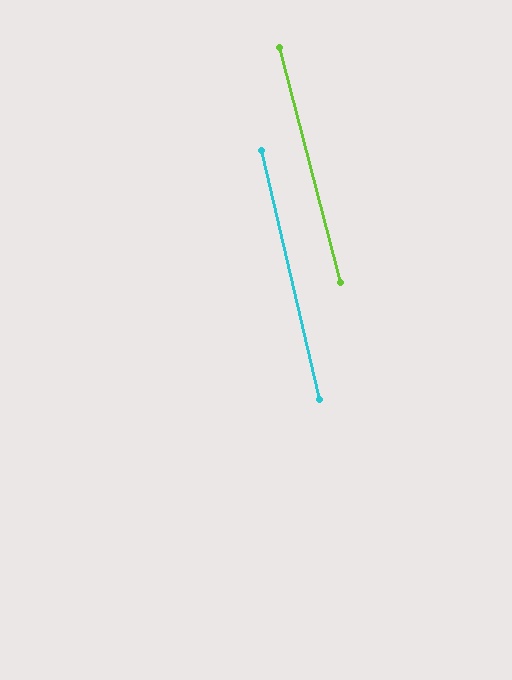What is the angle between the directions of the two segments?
Approximately 1 degree.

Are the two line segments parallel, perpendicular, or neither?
Parallel — their directions differ by only 1.5°.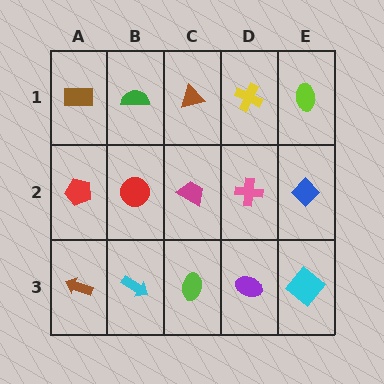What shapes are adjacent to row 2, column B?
A green semicircle (row 1, column B), a cyan arrow (row 3, column B), a red pentagon (row 2, column A), a magenta trapezoid (row 2, column C).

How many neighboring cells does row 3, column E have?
2.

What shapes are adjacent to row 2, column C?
A brown triangle (row 1, column C), a lime ellipse (row 3, column C), a red circle (row 2, column B), a pink cross (row 2, column D).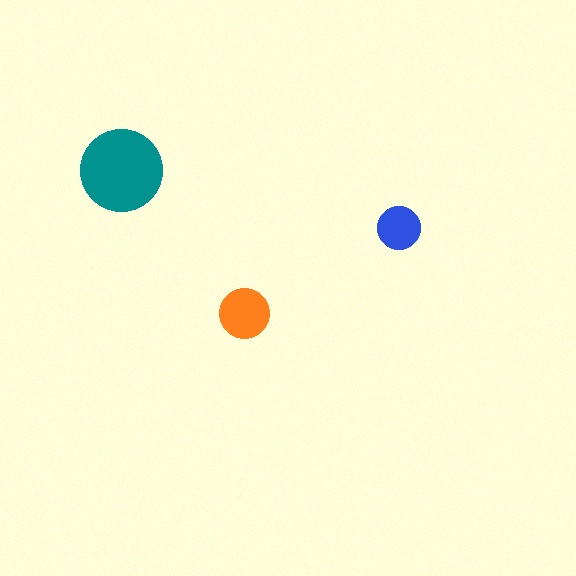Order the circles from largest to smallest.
the teal one, the orange one, the blue one.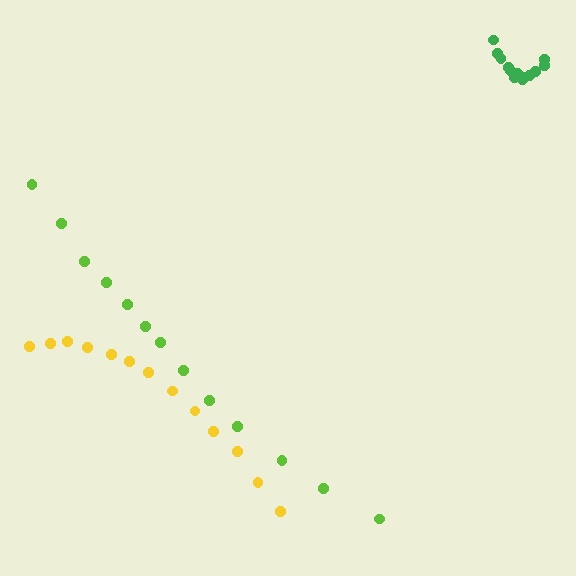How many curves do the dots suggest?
There are 3 distinct paths.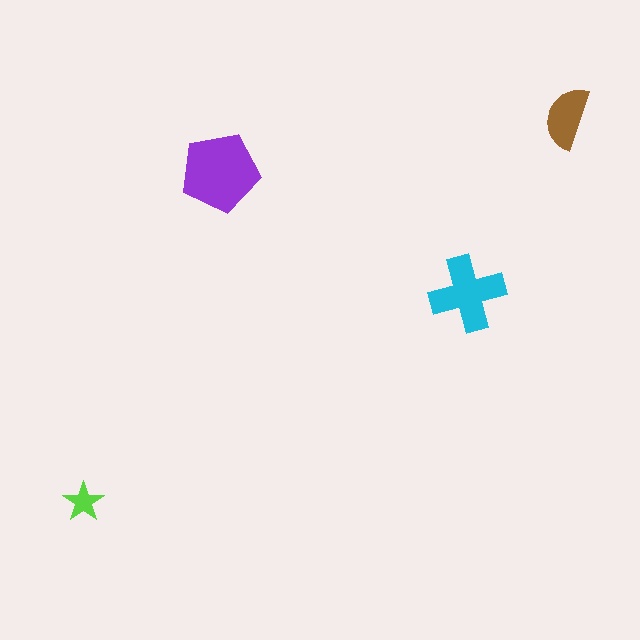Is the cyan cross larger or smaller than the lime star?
Larger.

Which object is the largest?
The purple pentagon.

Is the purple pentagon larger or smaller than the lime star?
Larger.